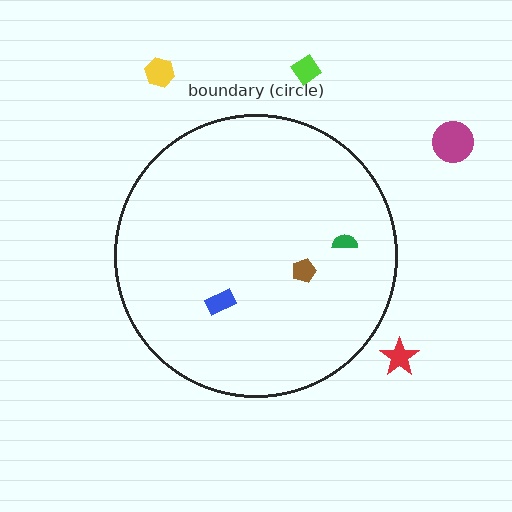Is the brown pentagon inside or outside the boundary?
Inside.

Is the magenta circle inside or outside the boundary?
Outside.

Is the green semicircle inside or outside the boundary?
Inside.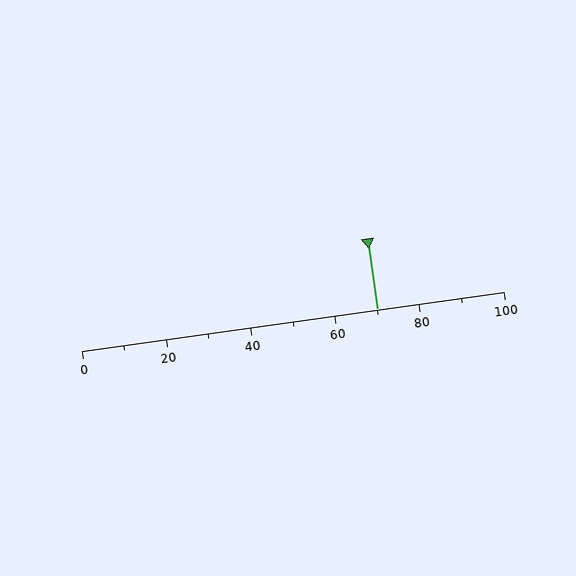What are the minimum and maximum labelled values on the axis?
The axis runs from 0 to 100.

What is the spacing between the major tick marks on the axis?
The major ticks are spaced 20 apart.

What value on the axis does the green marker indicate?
The marker indicates approximately 70.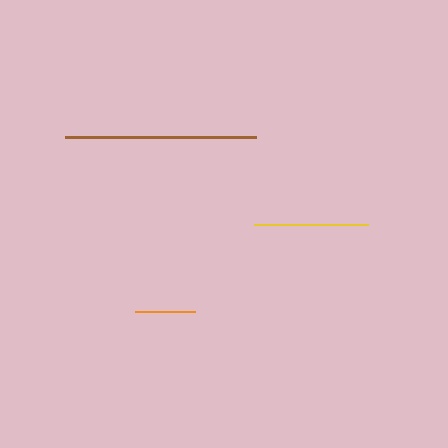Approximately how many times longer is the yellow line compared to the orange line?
The yellow line is approximately 1.9 times the length of the orange line.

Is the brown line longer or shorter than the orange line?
The brown line is longer than the orange line.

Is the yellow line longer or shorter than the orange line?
The yellow line is longer than the orange line.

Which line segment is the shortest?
The orange line is the shortest at approximately 61 pixels.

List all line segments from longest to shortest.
From longest to shortest: brown, yellow, orange.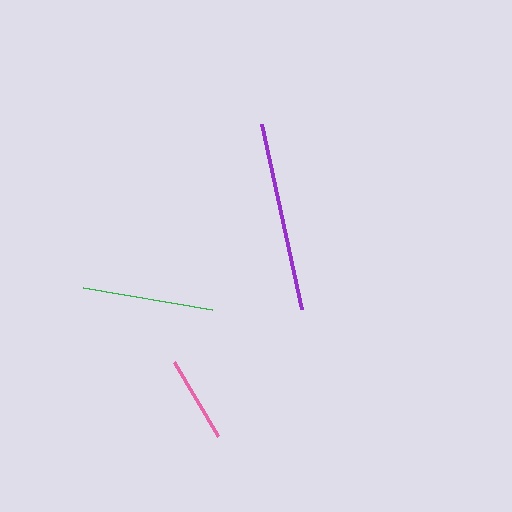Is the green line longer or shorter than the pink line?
The green line is longer than the pink line.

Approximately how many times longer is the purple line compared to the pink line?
The purple line is approximately 2.2 times the length of the pink line.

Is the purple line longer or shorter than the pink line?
The purple line is longer than the pink line.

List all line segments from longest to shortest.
From longest to shortest: purple, green, pink.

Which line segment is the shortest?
The pink line is the shortest at approximately 86 pixels.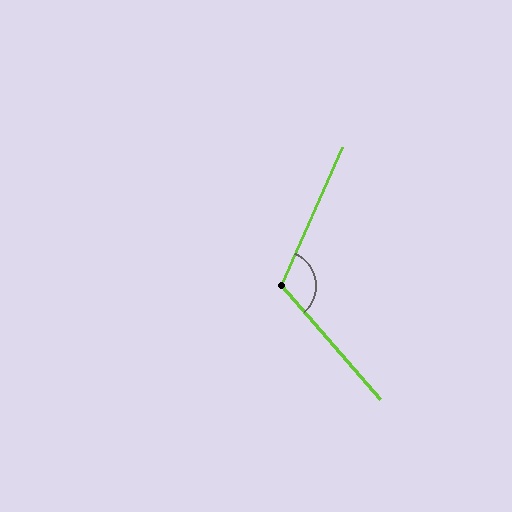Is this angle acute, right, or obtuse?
It is obtuse.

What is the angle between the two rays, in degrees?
Approximately 115 degrees.